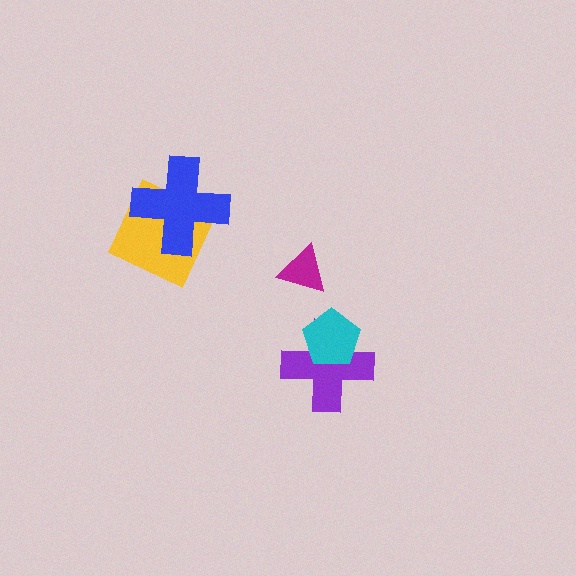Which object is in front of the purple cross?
The cyan pentagon is in front of the purple cross.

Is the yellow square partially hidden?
Yes, it is partially covered by another shape.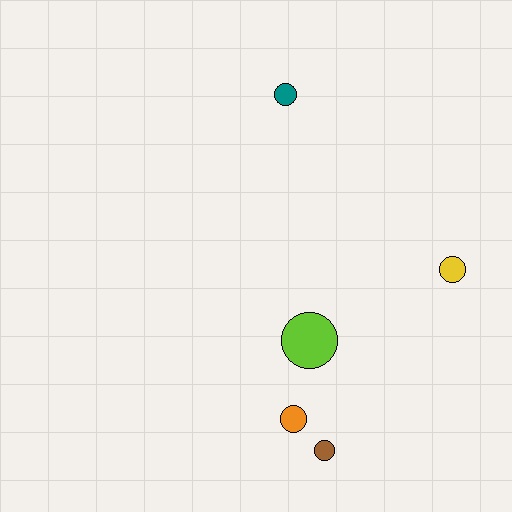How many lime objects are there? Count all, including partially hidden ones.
There is 1 lime object.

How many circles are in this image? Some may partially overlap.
There are 5 circles.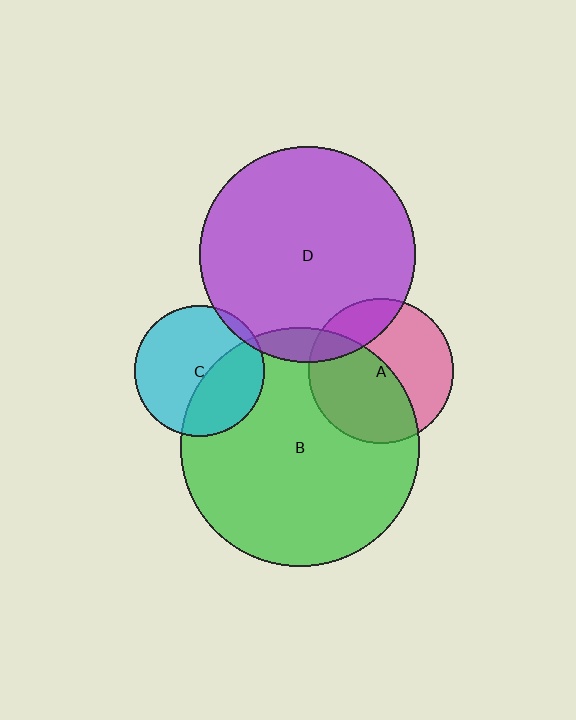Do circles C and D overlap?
Yes.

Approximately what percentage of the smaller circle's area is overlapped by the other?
Approximately 5%.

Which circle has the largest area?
Circle B (green).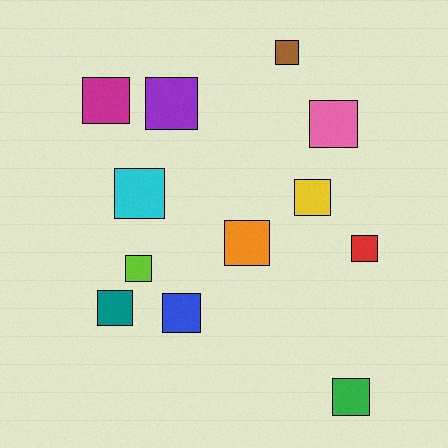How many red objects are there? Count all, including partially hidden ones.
There is 1 red object.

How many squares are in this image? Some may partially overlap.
There are 12 squares.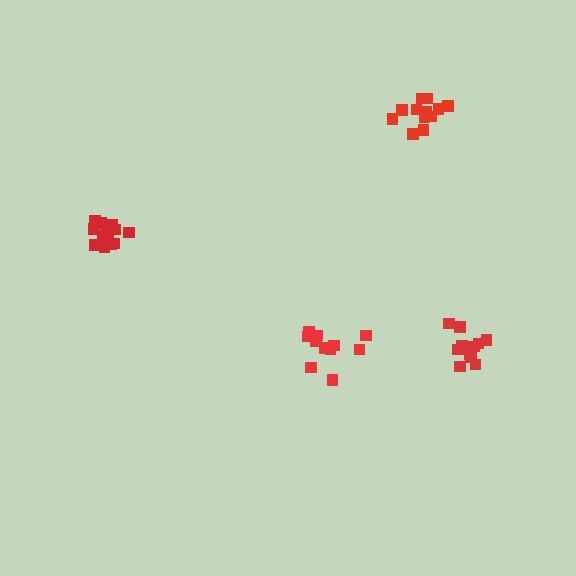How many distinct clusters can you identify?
There are 4 distinct clusters.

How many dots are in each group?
Group 1: 12 dots, Group 2: 12 dots, Group 3: 11 dots, Group 4: 14 dots (49 total).